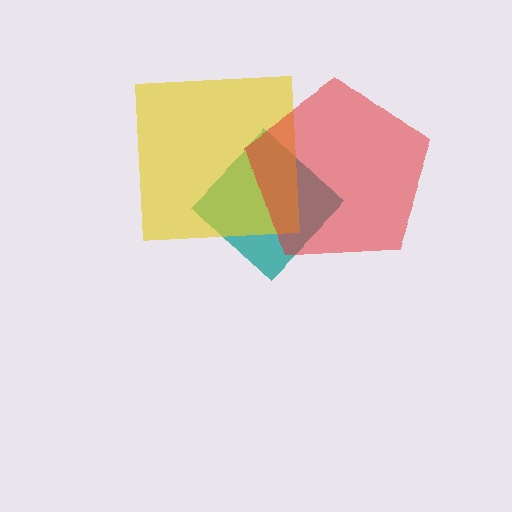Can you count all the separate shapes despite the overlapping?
Yes, there are 3 separate shapes.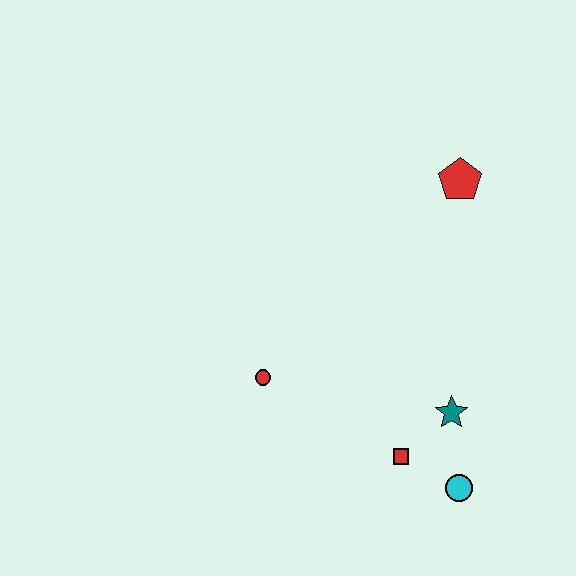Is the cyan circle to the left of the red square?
No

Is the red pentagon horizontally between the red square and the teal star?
No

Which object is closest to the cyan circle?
The red square is closest to the cyan circle.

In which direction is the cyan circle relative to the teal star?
The cyan circle is below the teal star.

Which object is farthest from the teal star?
The red pentagon is farthest from the teal star.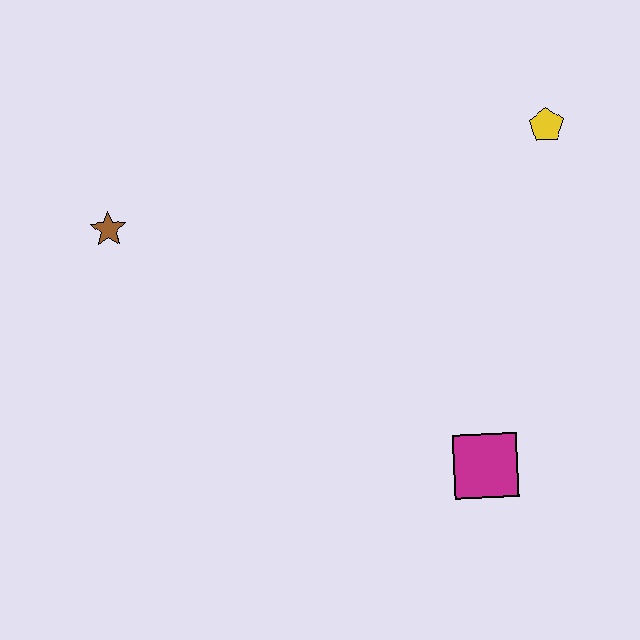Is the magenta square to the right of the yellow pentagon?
No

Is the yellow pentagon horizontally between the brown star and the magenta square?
No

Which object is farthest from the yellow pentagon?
The brown star is farthest from the yellow pentagon.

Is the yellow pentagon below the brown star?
No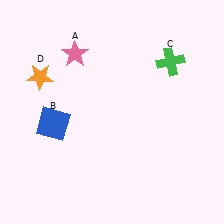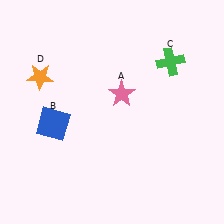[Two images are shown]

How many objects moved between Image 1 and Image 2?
1 object moved between the two images.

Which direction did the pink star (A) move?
The pink star (A) moved right.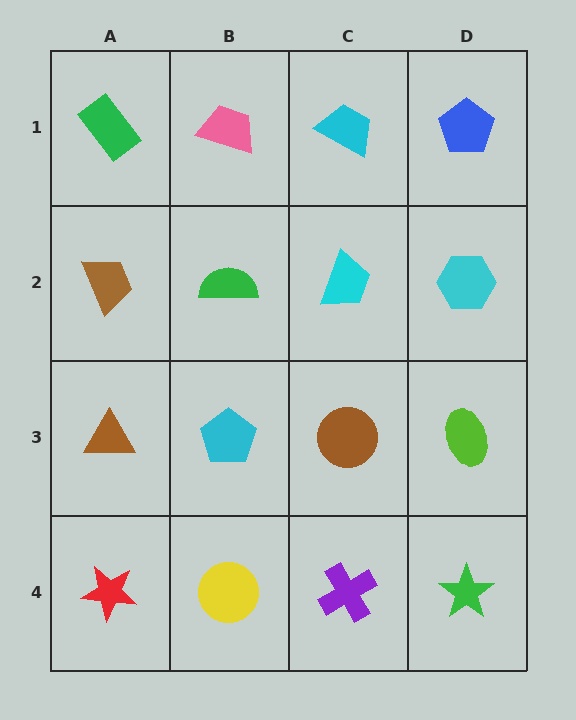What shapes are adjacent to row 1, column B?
A green semicircle (row 2, column B), a green rectangle (row 1, column A), a cyan trapezoid (row 1, column C).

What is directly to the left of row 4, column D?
A purple cross.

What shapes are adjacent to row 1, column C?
A cyan trapezoid (row 2, column C), a pink trapezoid (row 1, column B), a blue pentagon (row 1, column D).